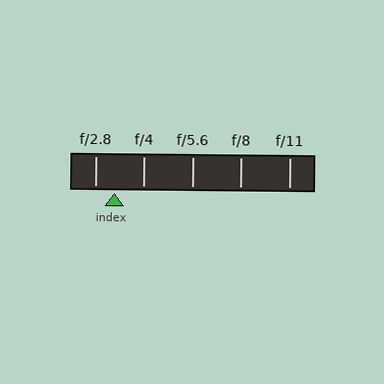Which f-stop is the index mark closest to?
The index mark is closest to f/2.8.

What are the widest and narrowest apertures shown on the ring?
The widest aperture shown is f/2.8 and the narrowest is f/11.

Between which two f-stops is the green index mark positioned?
The index mark is between f/2.8 and f/4.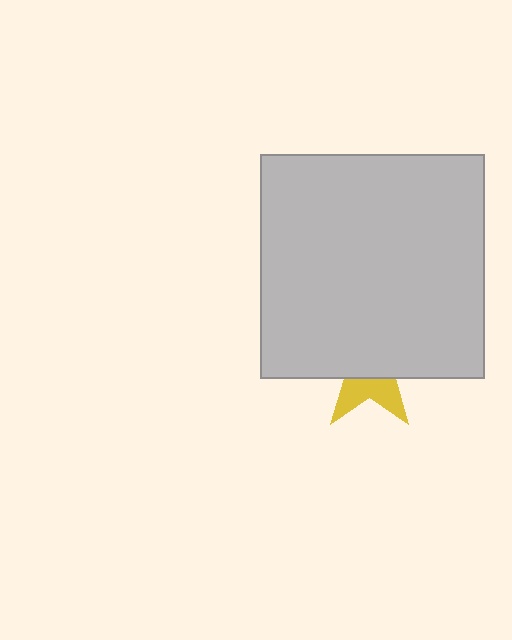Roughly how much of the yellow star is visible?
A small part of it is visible (roughly 36%).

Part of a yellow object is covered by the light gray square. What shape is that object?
It is a star.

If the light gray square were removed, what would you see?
You would see the complete yellow star.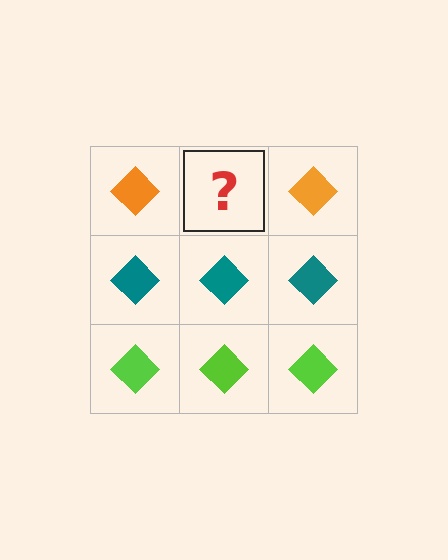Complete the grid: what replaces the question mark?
The question mark should be replaced with an orange diamond.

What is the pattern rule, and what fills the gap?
The rule is that each row has a consistent color. The gap should be filled with an orange diamond.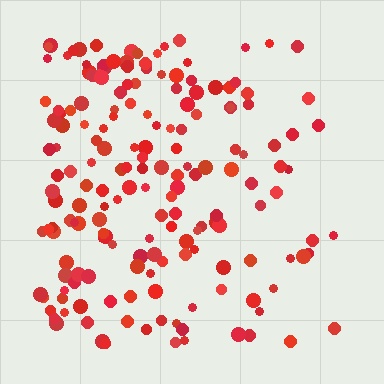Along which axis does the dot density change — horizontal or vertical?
Horizontal.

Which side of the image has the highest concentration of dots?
The left.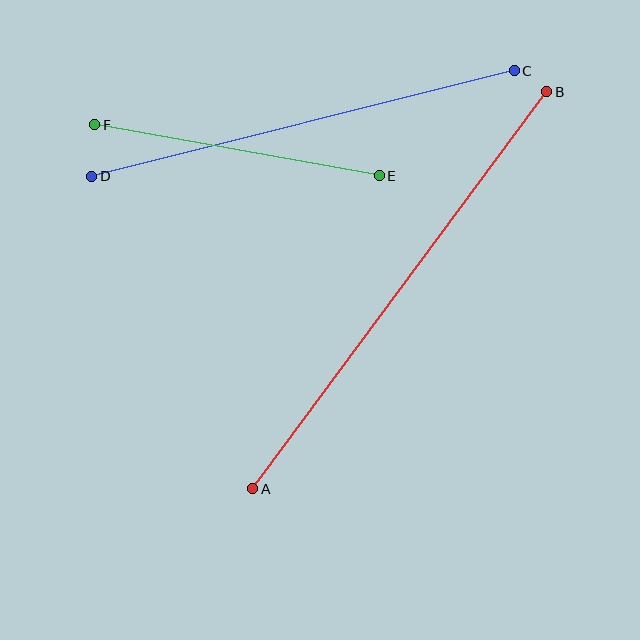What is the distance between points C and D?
The distance is approximately 435 pixels.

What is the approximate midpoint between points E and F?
The midpoint is at approximately (237, 150) pixels.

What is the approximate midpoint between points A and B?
The midpoint is at approximately (400, 290) pixels.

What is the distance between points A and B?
The distance is approximately 494 pixels.